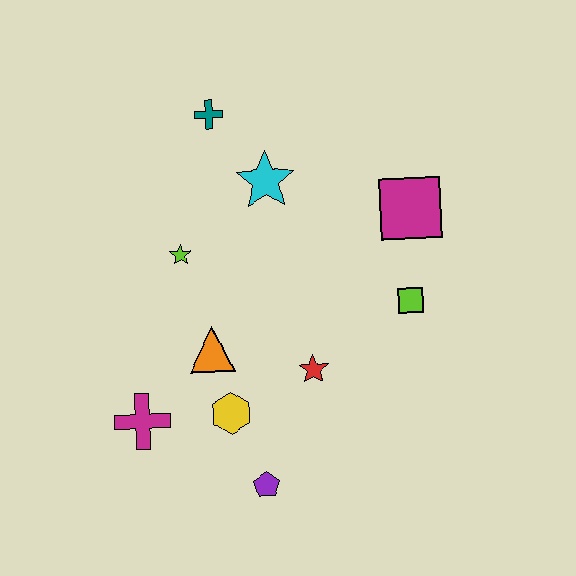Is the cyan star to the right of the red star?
No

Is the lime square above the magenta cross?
Yes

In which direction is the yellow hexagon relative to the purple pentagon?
The yellow hexagon is above the purple pentagon.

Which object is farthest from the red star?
The teal cross is farthest from the red star.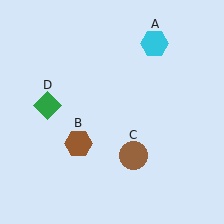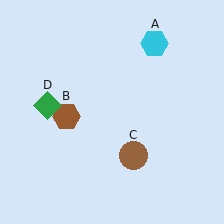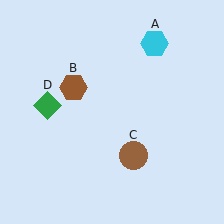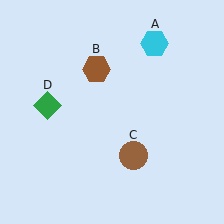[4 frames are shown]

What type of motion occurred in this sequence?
The brown hexagon (object B) rotated clockwise around the center of the scene.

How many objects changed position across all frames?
1 object changed position: brown hexagon (object B).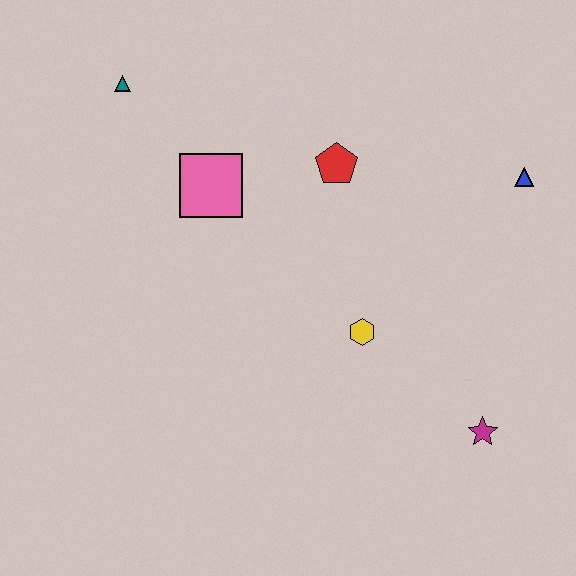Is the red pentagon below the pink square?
No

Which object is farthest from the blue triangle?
The teal triangle is farthest from the blue triangle.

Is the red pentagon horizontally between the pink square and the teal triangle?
No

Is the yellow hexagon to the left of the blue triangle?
Yes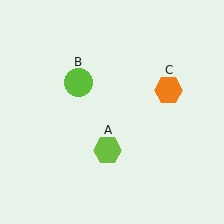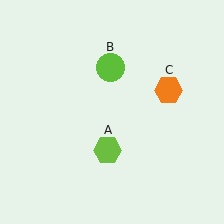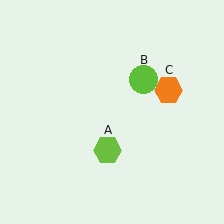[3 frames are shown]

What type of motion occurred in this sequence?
The lime circle (object B) rotated clockwise around the center of the scene.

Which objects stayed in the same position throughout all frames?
Lime hexagon (object A) and orange hexagon (object C) remained stationary.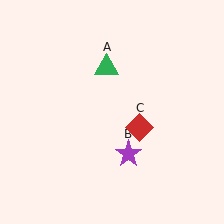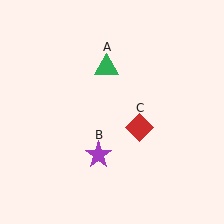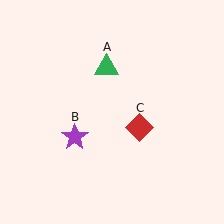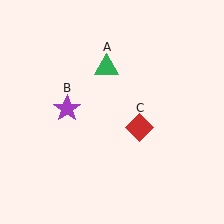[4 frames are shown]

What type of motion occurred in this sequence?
The purple star (object B) rotated clockwise around the center of the scene.